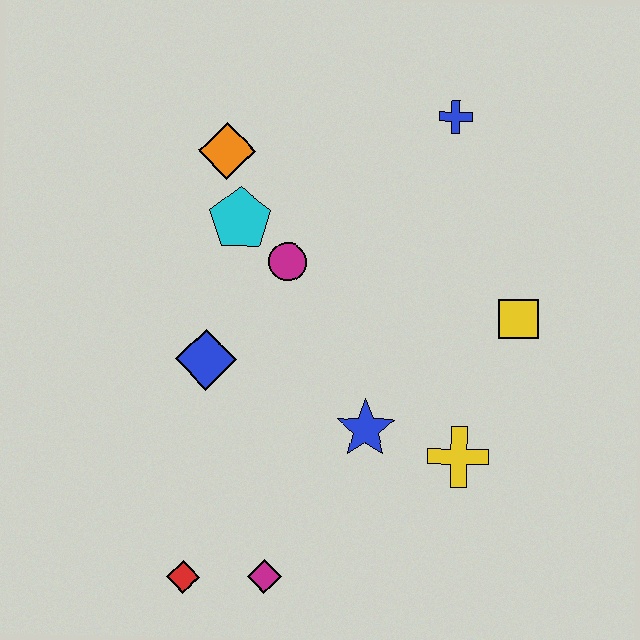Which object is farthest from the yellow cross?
The orange diamond is farthest from the yellow cross.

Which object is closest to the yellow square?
The yellow cross is closest to the yellow square.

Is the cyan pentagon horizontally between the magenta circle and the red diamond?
Yes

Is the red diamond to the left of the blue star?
Yes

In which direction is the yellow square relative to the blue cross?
The yellow square is below the blue cross.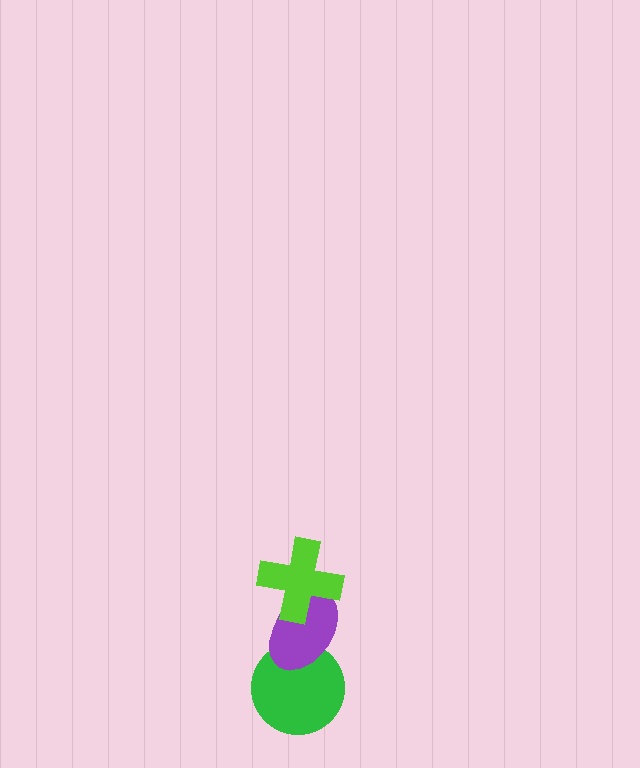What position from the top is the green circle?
The green circle is 3rd from the top.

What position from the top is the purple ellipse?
The purple ellipse is 2nd from the top.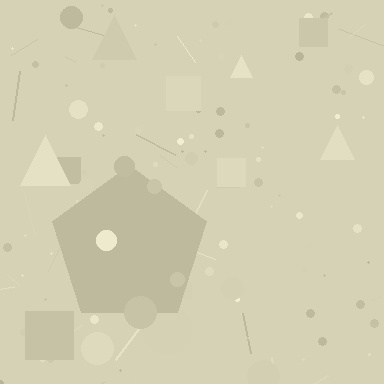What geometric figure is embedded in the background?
A pentagon is embedded in the background.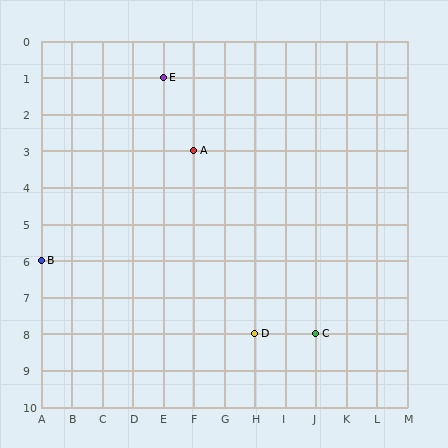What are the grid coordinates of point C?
Point C is at grid coordinates (J, 8).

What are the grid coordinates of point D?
Point D is at grid coordinates (H, 8).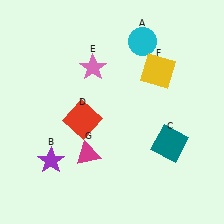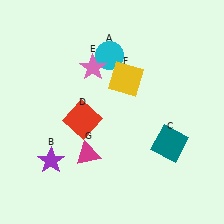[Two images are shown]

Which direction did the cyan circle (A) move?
The cyan circle (A) moved left.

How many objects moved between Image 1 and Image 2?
2 objects moved between the two images.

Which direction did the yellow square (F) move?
The yellow square (F) moved left.